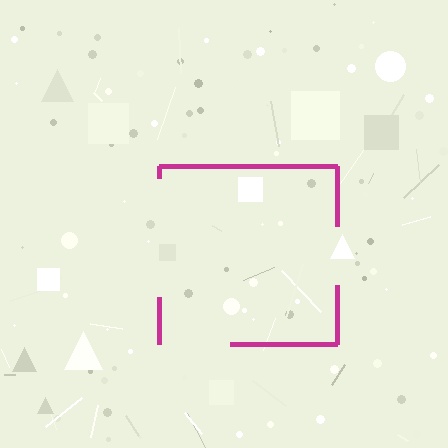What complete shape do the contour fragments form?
The contour fragments form a square.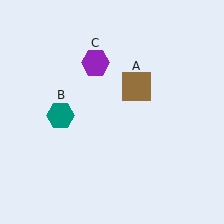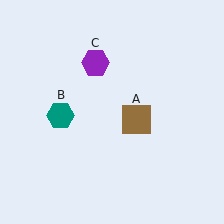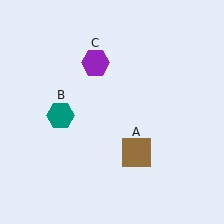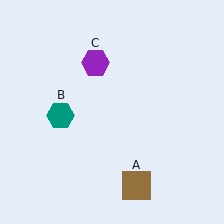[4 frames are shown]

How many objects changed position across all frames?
1 object changed position: brown square (object A).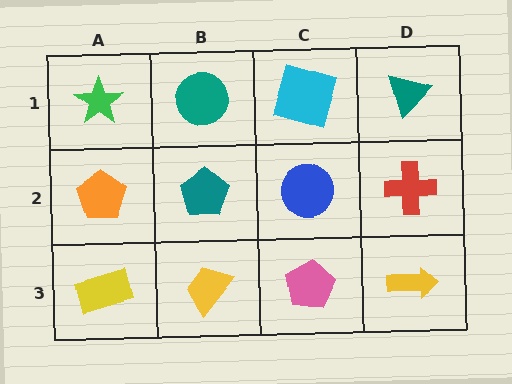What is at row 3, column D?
A yellow arrow.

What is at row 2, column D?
A red cross.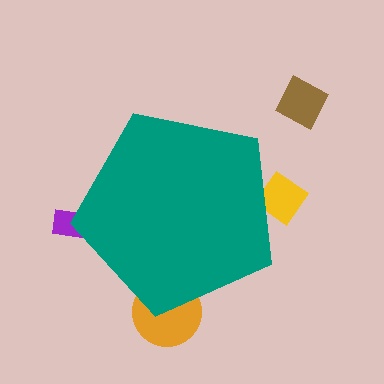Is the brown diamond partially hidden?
No, the brown diamond is fully visible.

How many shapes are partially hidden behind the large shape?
3 shapes are partially hidden.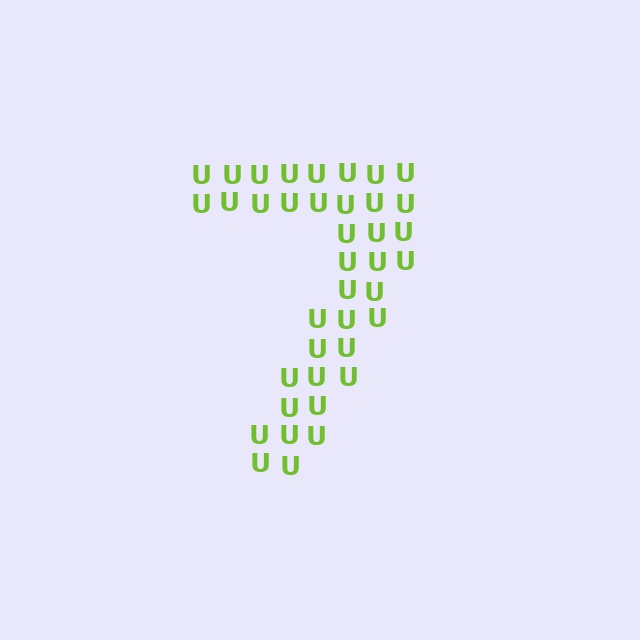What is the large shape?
The large shape is the digit 7.